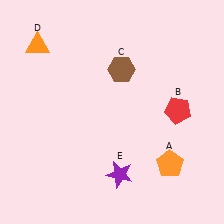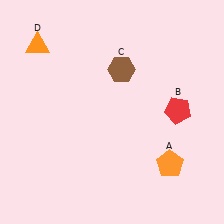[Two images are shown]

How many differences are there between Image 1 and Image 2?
There is 1 difference between the two images.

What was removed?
The purple star (E) was removed in Image 2.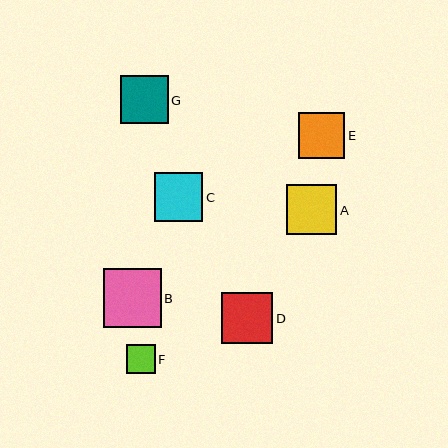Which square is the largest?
Square B is the largest with a size of approximately 58 pixels.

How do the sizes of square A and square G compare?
Square A and square G are approximately the same size.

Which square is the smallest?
Square F is the smallest with a size of approximately 29 pixels.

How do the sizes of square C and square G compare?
Square C and square G are approximately the same size.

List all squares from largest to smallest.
From largest to smallest: B, D, A, C, G, E, F.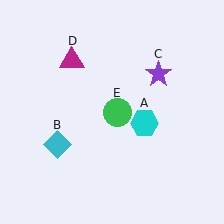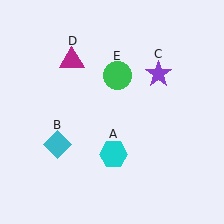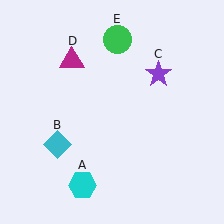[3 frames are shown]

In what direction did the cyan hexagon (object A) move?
The cyan hexagon (object A) moved down and to the left.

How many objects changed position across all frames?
2 objects changed position: cyan hexagon (object A), green circle (object E).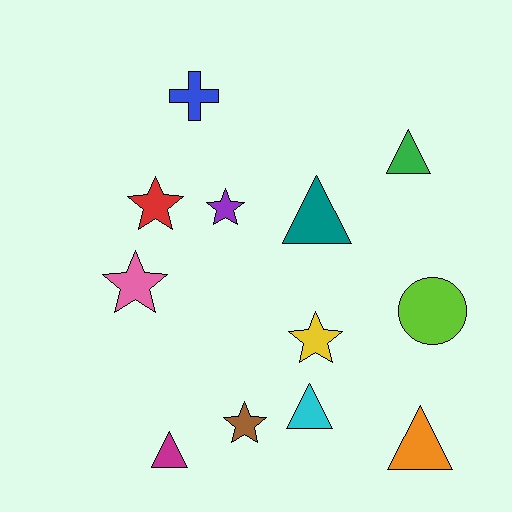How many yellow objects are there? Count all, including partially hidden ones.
There is 1 yellow object.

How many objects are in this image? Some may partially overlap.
There are 12 objects.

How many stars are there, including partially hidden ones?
There are 5 stars.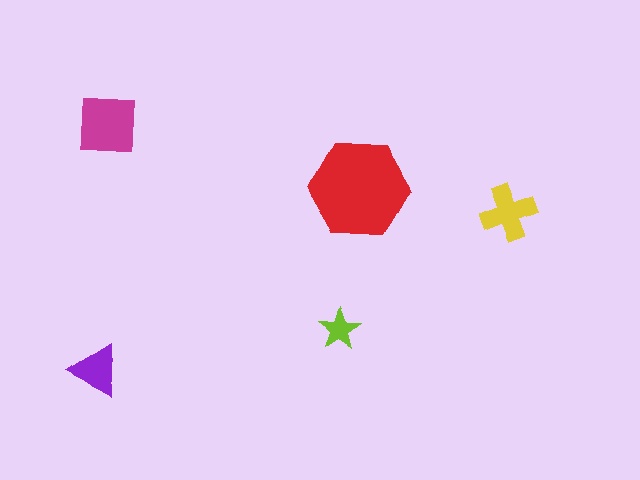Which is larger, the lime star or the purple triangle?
The purple triangle.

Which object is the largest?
The red hexagon.